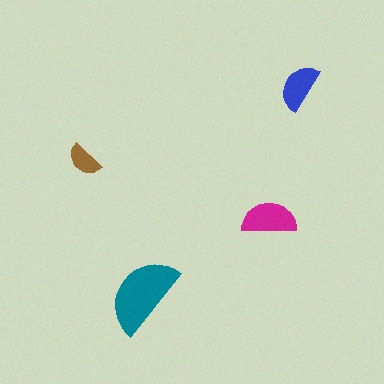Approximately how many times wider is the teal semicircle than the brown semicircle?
About 2.5 times wider.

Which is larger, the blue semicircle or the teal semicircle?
The teal one.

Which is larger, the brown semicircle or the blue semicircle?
The blue one.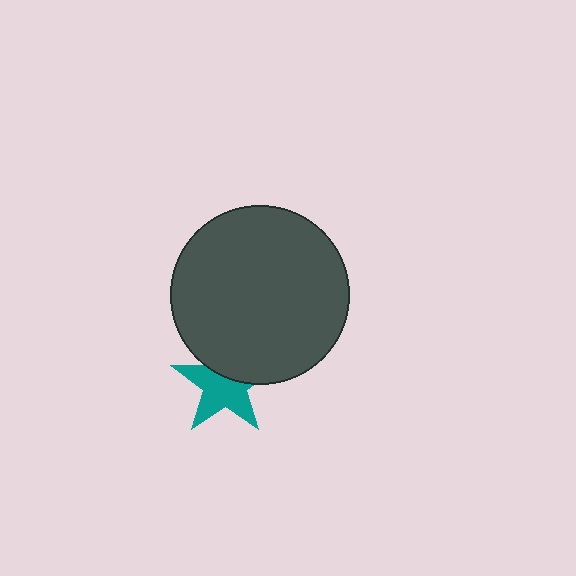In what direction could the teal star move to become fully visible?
The teal star could move down. That would shift it out from behind the dark gray circle entirely.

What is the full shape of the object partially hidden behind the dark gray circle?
The partially hidden object is a teal star.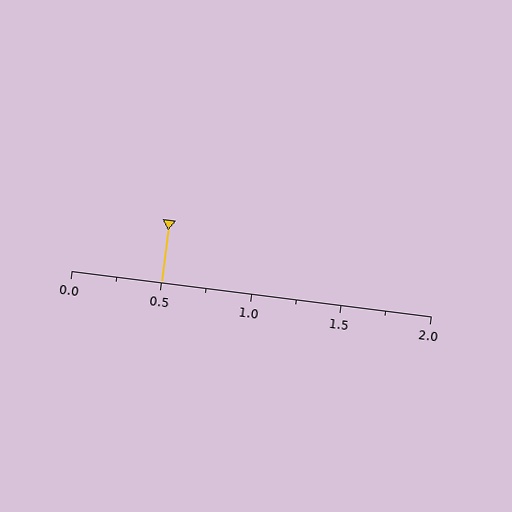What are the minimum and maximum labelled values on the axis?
The axis runs from 0.0 to 2.0.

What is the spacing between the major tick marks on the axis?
The major ticks are spaced 0.5 apart.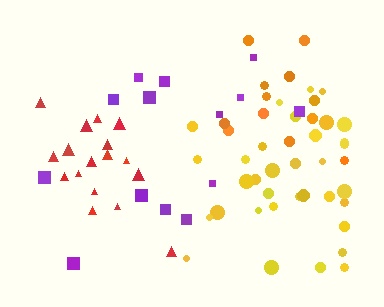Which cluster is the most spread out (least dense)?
Purple.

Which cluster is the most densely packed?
Red.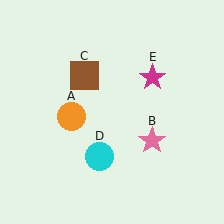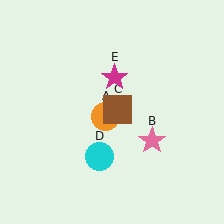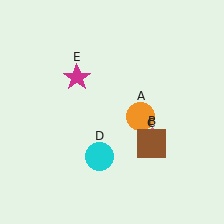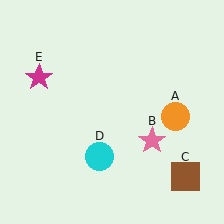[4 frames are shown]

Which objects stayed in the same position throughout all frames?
Pink star (object B) and cyan circle (object D) remained stationary.